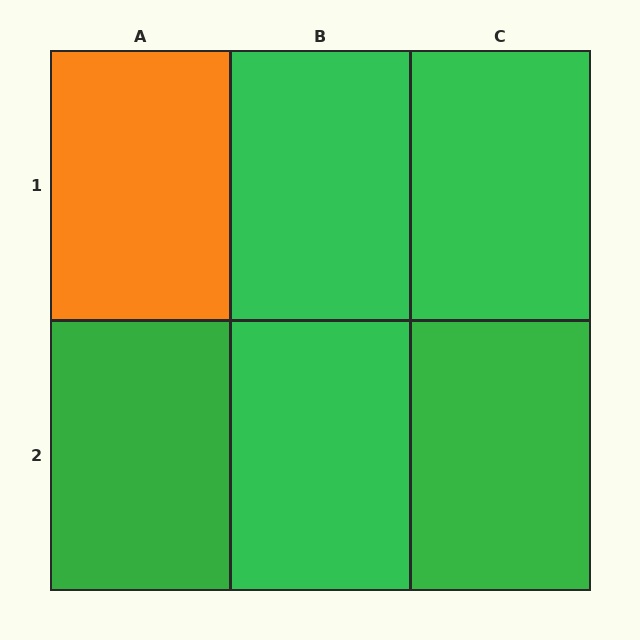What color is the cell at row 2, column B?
Green.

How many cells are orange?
1 cell is orange.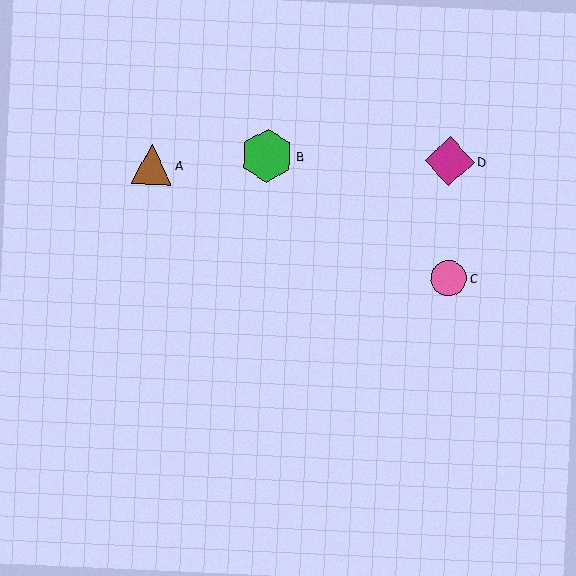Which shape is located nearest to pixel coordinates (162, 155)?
The brown triangle (labeled A) at (152, 165) is nearest to that location.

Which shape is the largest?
The green hexagon (labeled B) is the largest.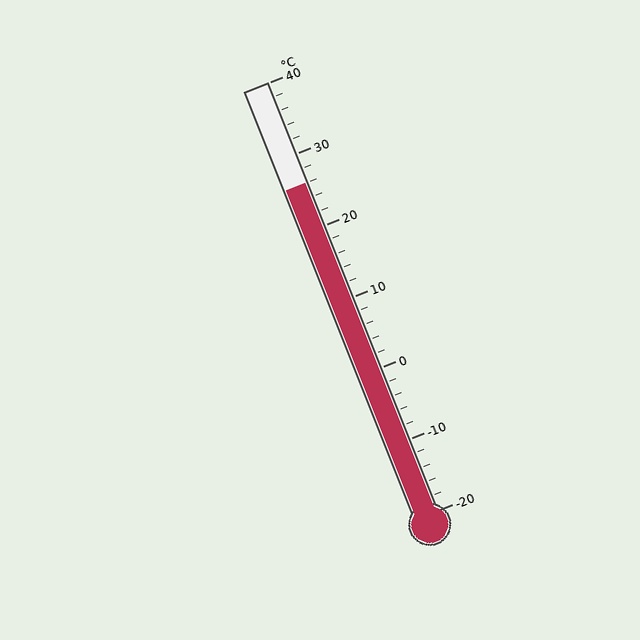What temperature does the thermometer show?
The thermometer shows approximately 26°C.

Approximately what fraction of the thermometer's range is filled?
The thermometer is filled to approximately 75% of its range.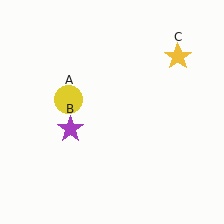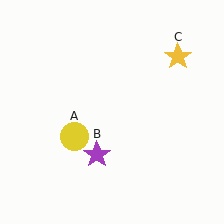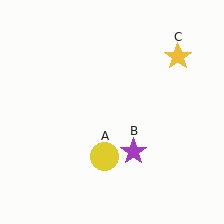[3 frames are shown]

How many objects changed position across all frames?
2 objects changed position: yellow circle (object A), purple star (object B).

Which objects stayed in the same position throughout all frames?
Yellow star (object C) remained stationary.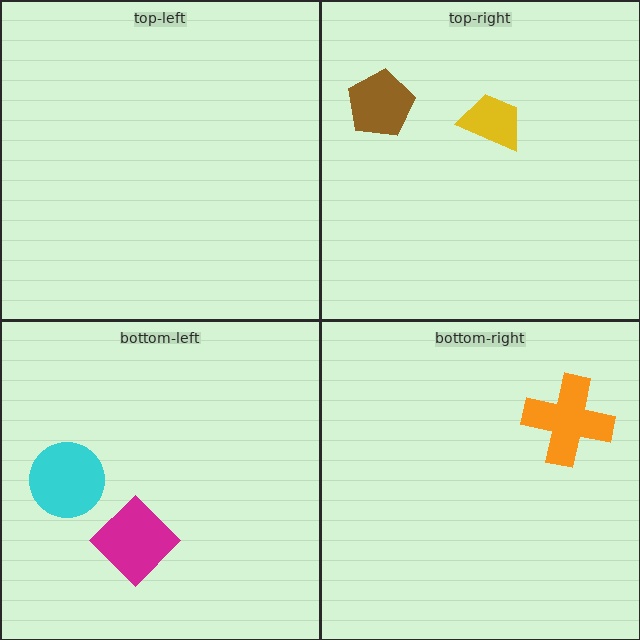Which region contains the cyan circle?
The bottom-left region.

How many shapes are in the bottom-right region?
1.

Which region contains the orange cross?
The bottom-right region.